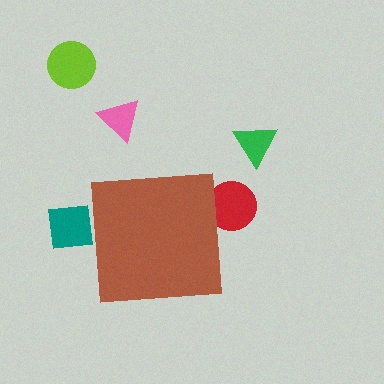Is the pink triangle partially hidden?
No, the pink triangle is fully visible.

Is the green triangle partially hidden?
No, the green triangle is fully visible.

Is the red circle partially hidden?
Yes, the red circle is partially hidden behind the brown square.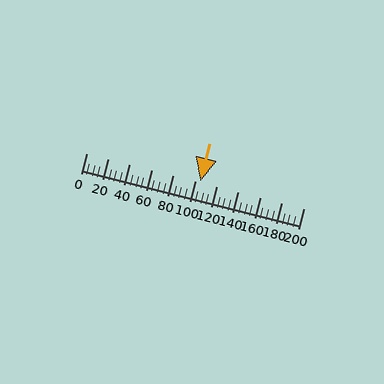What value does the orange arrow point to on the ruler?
The orange arrow points to approximately 105.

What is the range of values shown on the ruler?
The ruler shows values from 0 to 200.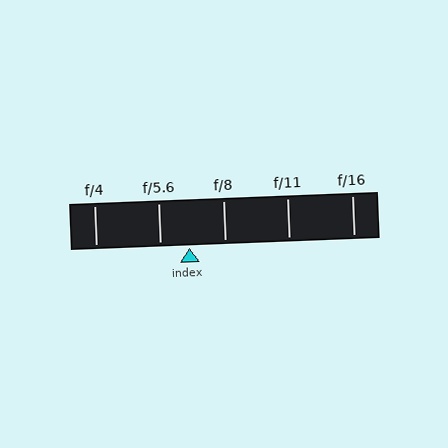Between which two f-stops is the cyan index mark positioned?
The index mark is between f/5.6 and f/8.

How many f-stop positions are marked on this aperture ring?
There are 5 f-stop positions marked.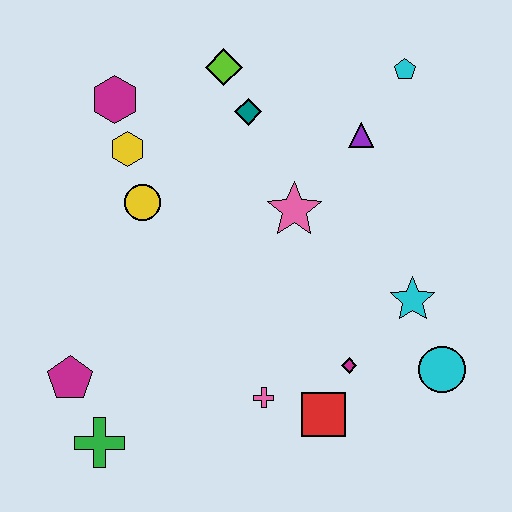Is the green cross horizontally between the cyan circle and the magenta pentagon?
Yes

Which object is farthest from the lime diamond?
The green cross is farthest from the lime diamond.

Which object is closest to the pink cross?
The red square is closest to the pink cross.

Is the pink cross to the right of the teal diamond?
Yes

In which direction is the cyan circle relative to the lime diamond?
The cyan circle is below the lime diamond.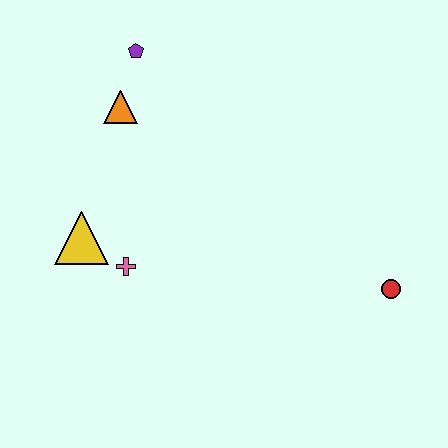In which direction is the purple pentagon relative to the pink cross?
The purple pentagon is above the pink cross.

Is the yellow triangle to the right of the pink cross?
No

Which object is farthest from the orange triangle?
The red circle is farthest from the orange triangle.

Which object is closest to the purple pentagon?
The orange triangle is closest to the purple pentagon.